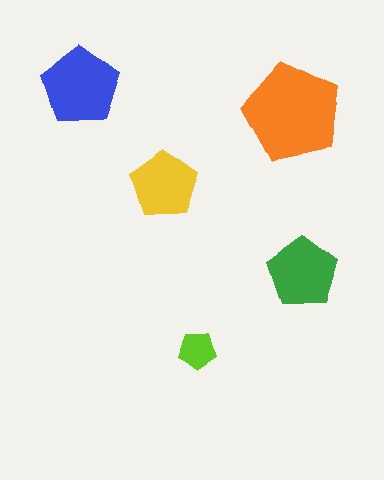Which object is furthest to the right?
The green pentagon is rightmost.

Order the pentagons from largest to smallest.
the orange one, the blue one, the green one, the yellow one, the lime one.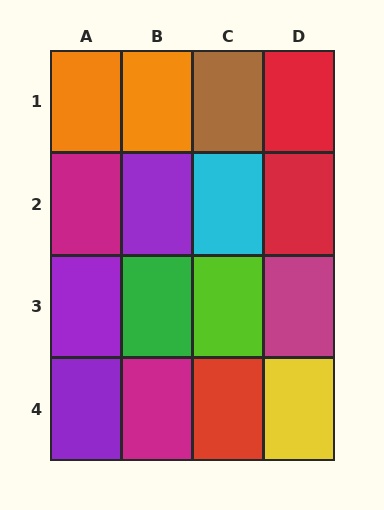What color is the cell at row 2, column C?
Cyan.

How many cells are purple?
3 cells are purple.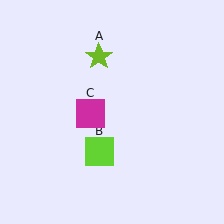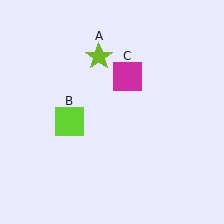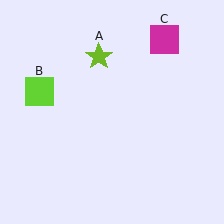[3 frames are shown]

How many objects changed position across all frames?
2 objects changed position: lime square (object B), magenta square (object C).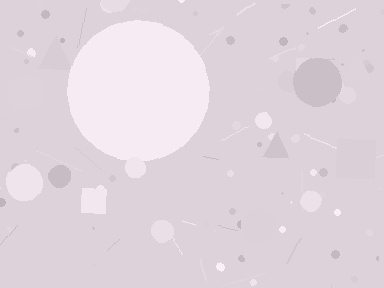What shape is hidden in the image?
A circle is hidden in the image.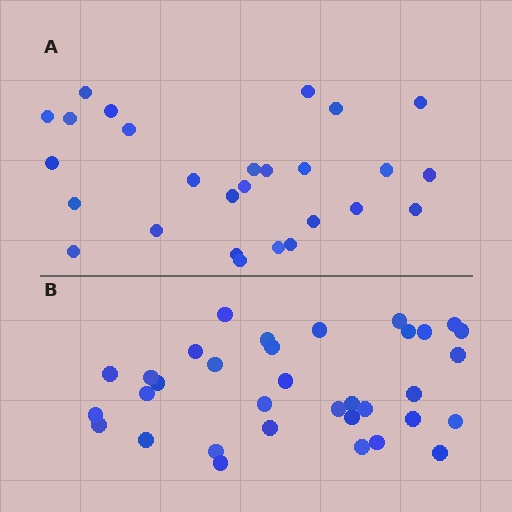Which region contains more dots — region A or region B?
Region B (the bottom region) has more dots.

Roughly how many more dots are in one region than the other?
Region B has roughly 8 or so more dots than region A.